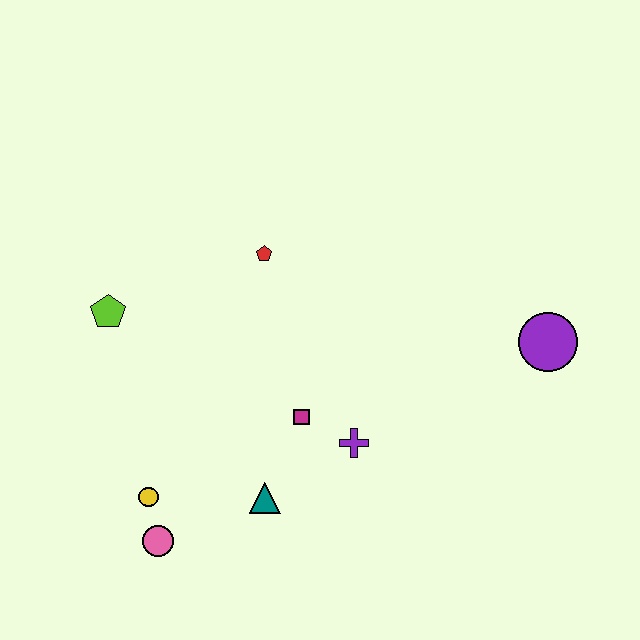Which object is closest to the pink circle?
The yellow circle is closest to the pink circle.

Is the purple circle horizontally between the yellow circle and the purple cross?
No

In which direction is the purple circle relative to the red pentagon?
The purple circle is to the right of the red pentagon.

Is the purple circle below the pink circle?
No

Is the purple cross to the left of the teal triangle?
No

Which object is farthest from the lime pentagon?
The purple circle is farthest from the lime pentagon.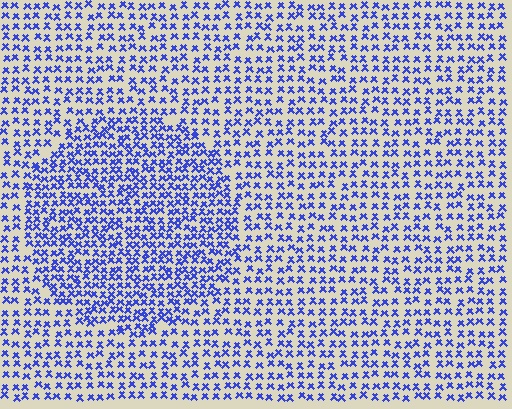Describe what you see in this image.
The image contains small blue elements arranged at two different densities. A circle-shaped region is visible where the elements are more densely packed than the surrounding area.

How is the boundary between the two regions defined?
The boundary is defined by a change in element density (approximately 1.6x ratio). All elements are the same color, size, and shape.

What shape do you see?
I see a circle.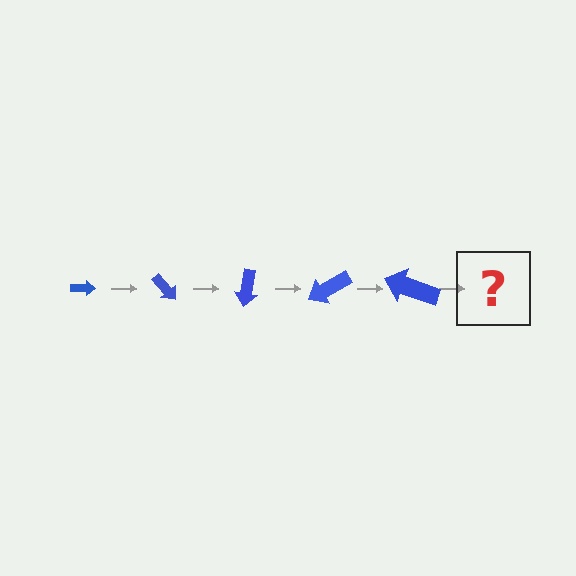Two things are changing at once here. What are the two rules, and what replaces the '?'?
The two rules are that the arrow grows larger each step and it rotates 50 degrees each step. The '?' should be an arrow, larger than the previous one and rotated 250 degrees from the start.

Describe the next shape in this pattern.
It should be an arrow, larger than the previous one and rotated 250 degrees from the start.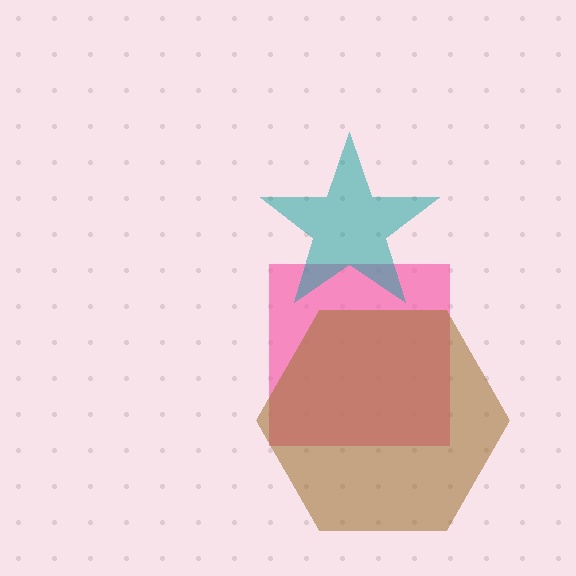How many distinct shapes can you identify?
There are 3 distinct shapes: a pink square, a brown hexagon, a teal star.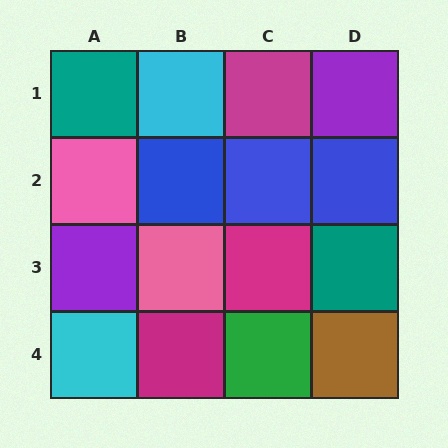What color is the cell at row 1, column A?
Teal.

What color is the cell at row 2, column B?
Blue.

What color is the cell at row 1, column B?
Cyan.